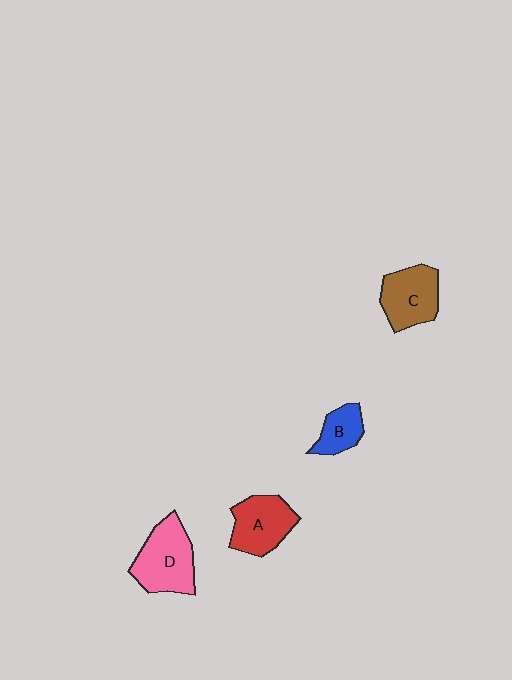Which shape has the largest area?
Shape D (pink).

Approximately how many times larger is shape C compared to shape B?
Approximately 1.7 times.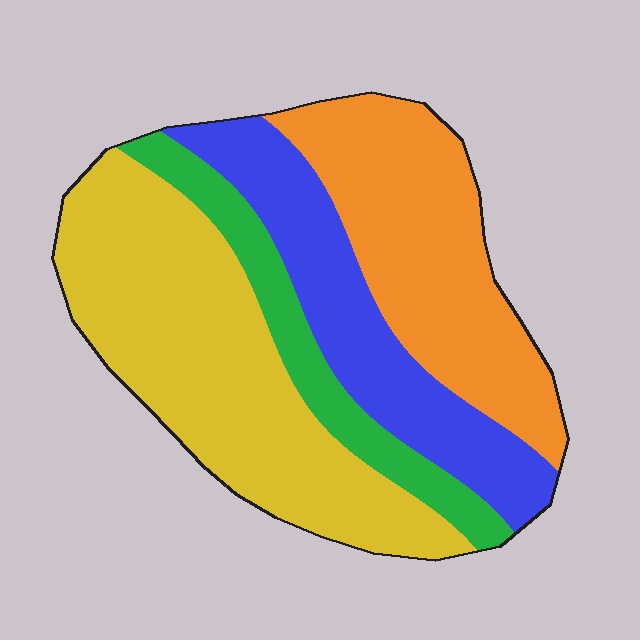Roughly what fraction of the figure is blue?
Blue takes up less than a quarter of the figure.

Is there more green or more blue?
Blue.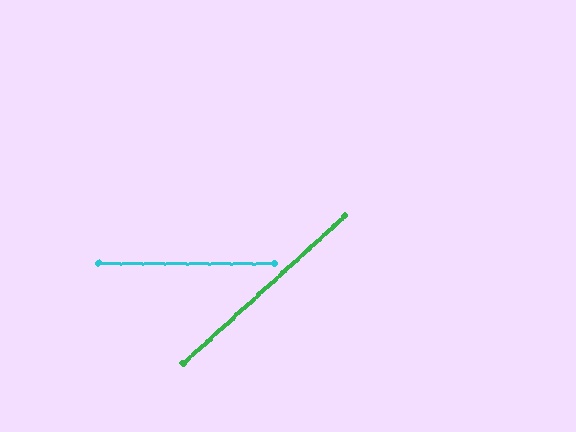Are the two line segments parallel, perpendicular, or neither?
Neither parallel nor perpendicular — they differ by about 42°.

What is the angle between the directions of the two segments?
Approximately 42 degrees.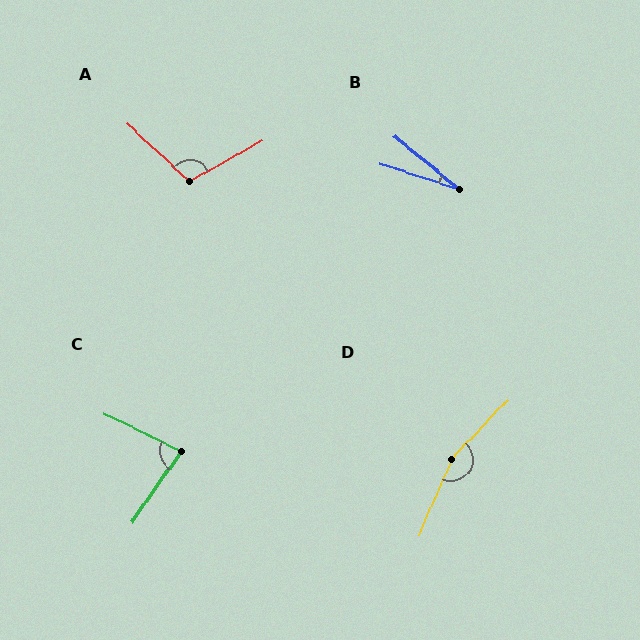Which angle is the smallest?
B, at approximately 21 degrees.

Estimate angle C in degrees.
Approximately 81 degrees.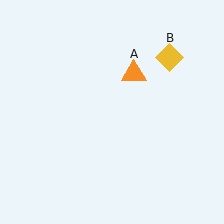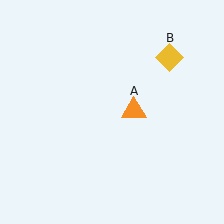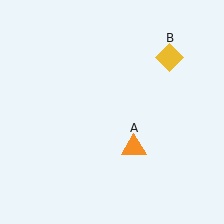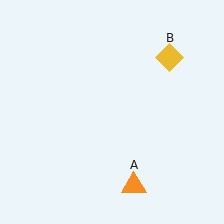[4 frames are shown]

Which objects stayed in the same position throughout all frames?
Yellow diamond (object B) remained stationary.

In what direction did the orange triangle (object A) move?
The orange triangle (object A) moved down.